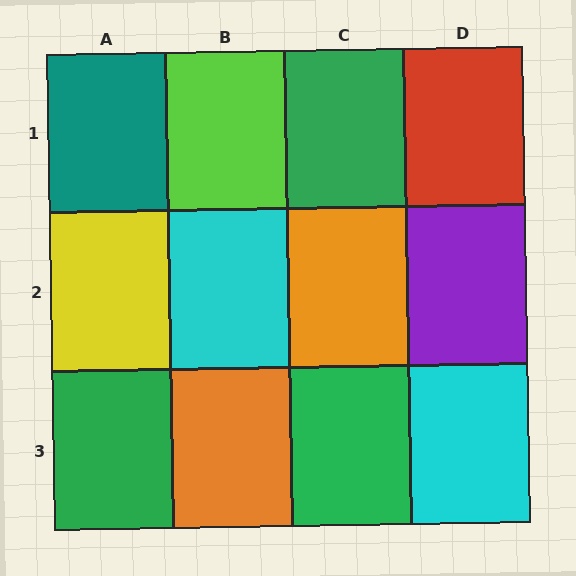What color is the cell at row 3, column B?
Orange.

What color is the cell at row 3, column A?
Green.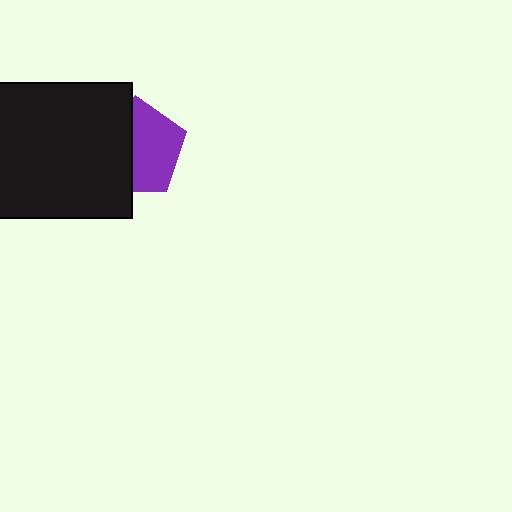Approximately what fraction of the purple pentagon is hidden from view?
Roughly 47% of the purple pentagon is hidden behind the black square.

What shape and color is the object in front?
The object in front is a black square.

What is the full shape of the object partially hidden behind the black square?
The partially hidden object is a purple pentagon.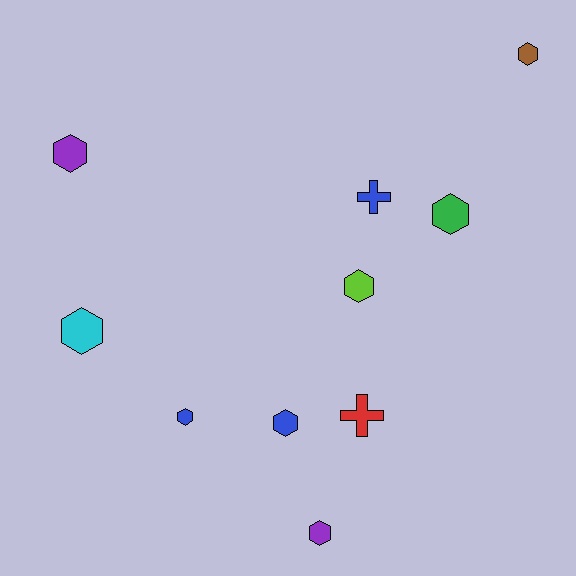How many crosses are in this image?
There are 2 crosses.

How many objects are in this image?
There are 10 objects.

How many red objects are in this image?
There is 1 red object.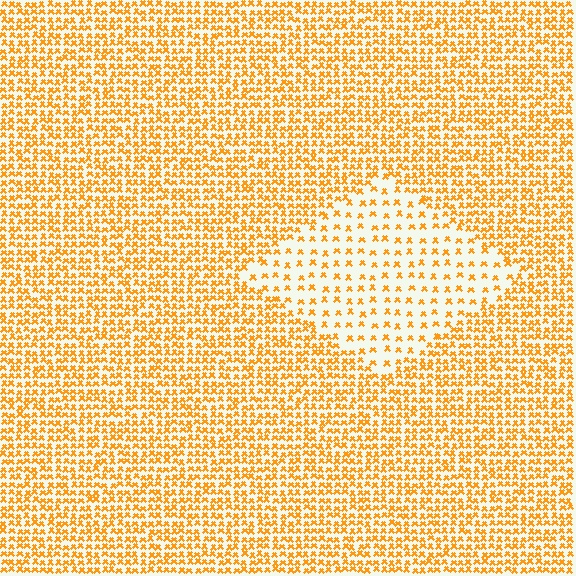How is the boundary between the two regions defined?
The boundary is defined by a change in element density (approximately 2.5x ratio). All elements are the same color, size, and shape.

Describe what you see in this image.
The image contains small orange elements arranged at two different densities. A diamond-shaped region is visible where the elements are less densely packed than the surrounding area.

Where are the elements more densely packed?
The elements are more densely packed outside the diamond boundary.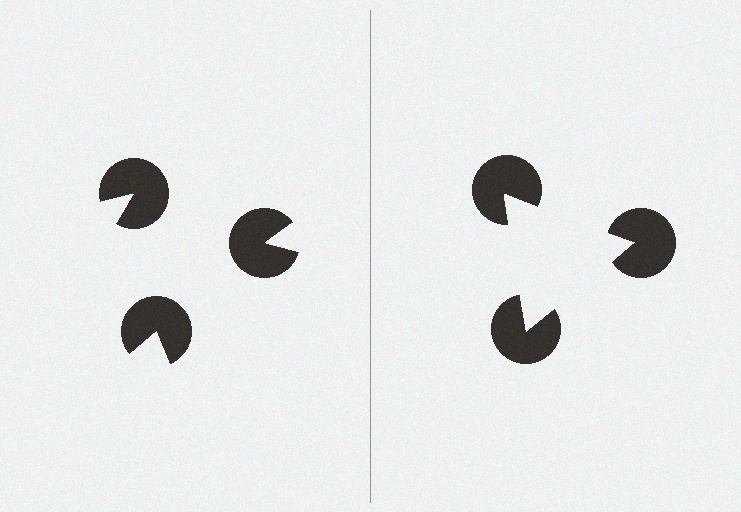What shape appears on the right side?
An illusory triangle.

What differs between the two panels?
The pac-man discs are positioned identically on both sides; only the wedge orientations differ. On the right they align to a triangle; on the left they are misaligned.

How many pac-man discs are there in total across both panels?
6 — 3 on each side.